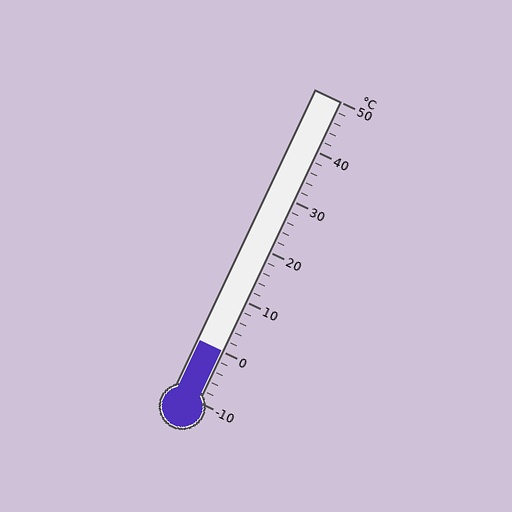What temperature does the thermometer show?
The thermometer shows approximately 0°C.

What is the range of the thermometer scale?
The thermometer scale ranges from -10°C to 50°C.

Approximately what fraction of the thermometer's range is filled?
The thermometer is filled to approximately 15% of its range.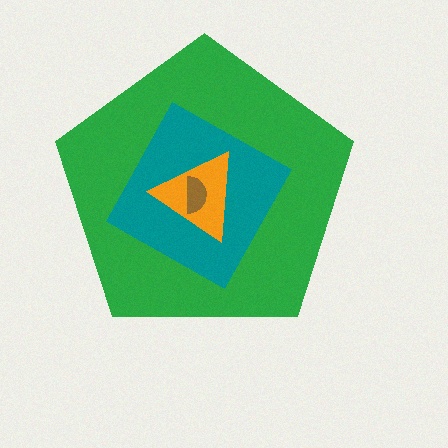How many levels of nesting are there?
4.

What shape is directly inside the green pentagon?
The teal square.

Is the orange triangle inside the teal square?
Yes.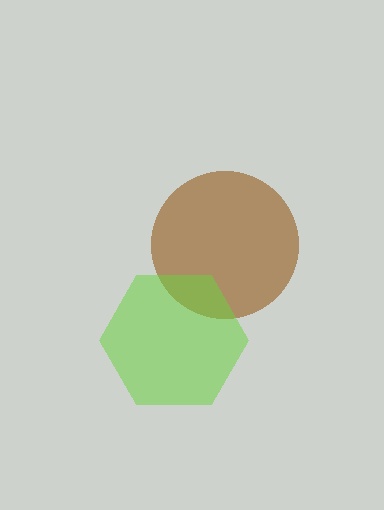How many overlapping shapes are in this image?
There are 2 overlapping shapes in the image.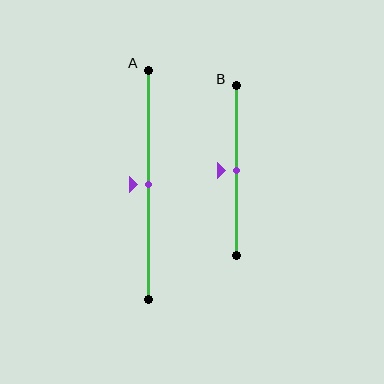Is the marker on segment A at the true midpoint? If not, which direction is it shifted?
Yes, the marker on segment A is at the true midpoint.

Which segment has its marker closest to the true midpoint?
Segment A has its marker closest to the true midpoint.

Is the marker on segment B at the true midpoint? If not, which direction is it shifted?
Yes, the marker on segment B is at the true midpoint.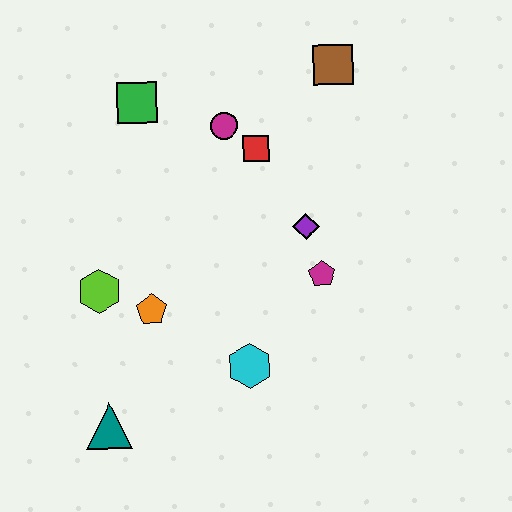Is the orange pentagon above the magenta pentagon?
No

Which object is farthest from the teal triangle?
The brown square is farthest from the teal triangle.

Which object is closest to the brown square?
The red square is closest to the brown square.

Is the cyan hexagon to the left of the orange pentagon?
No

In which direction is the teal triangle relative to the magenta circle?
The teal triangle is below the magenta circle.